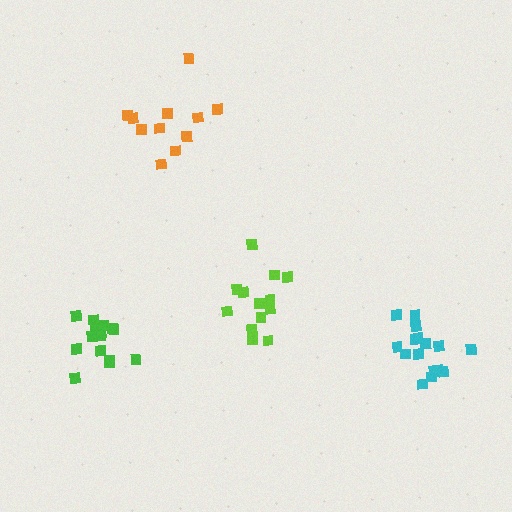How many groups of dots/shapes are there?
There are 4 groups.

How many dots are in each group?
Group 1: 16 dots, Group 2: 13 dots, Group 3: 11 dots, Group 4: 15 dots (55 total).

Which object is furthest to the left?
The green cluster is leftmost.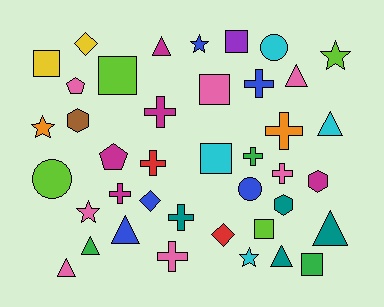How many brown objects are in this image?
There is 1 brown object.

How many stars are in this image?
There are 5 stars.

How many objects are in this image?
There are 40 objects.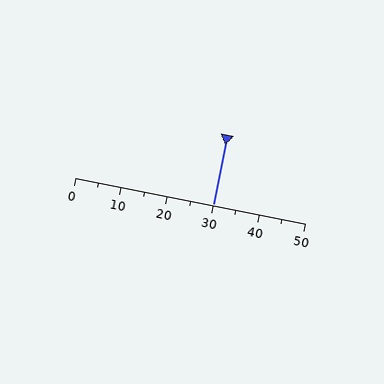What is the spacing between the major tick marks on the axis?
The major ticks are spaced 10 apart.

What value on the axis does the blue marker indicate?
The marker indicates approximately 30.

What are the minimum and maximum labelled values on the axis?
The axis runs from 0 to 50.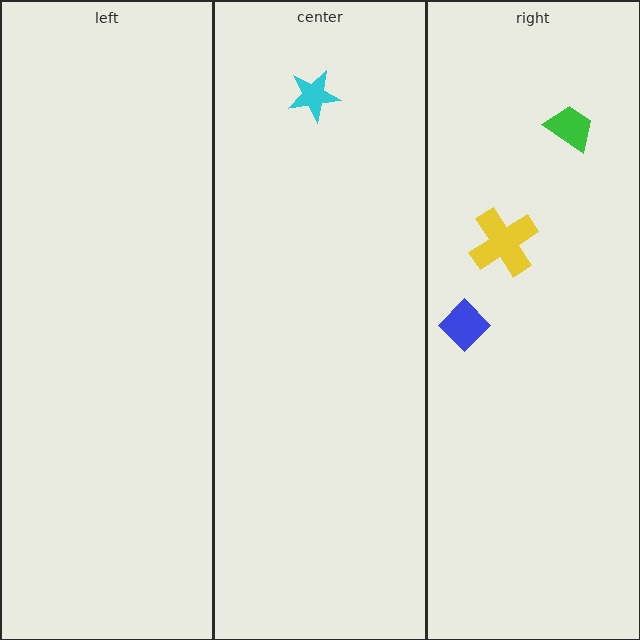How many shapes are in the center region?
1.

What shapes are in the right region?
The green trapezoid, the yellow cross, the blue diamond.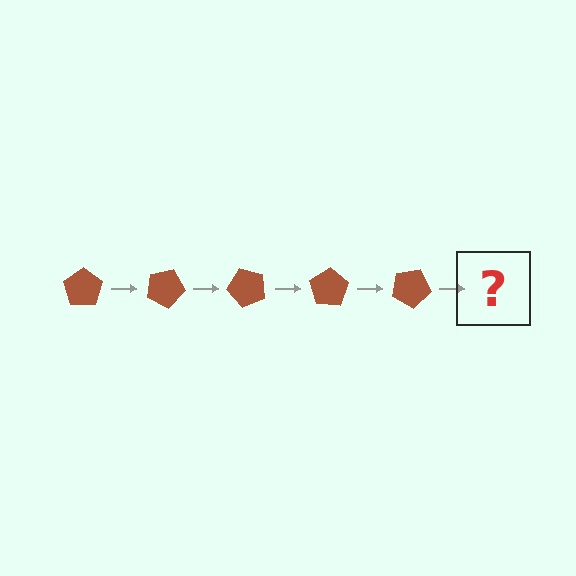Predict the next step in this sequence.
The next step is a brown pentagon rotated 125 degrees.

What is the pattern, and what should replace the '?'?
The pattern is that the pentagon rotates 25 degrees each step. The '?' should be a brown pentagon rotated 125 degrees.